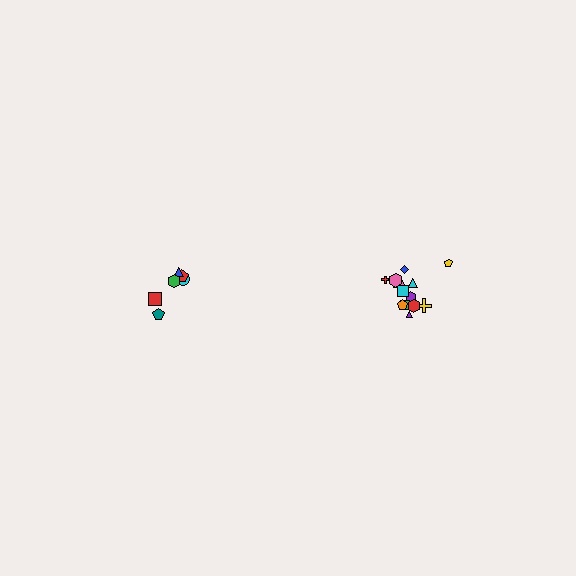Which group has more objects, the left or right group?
The right group.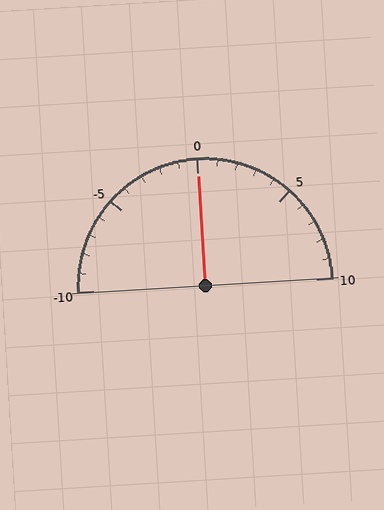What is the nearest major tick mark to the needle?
The nearest major tick mark is 0.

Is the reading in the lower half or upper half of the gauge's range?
The reading is in the upper half of the range (-10 to 10).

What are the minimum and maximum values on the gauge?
The gauge ranges from -10 to 10.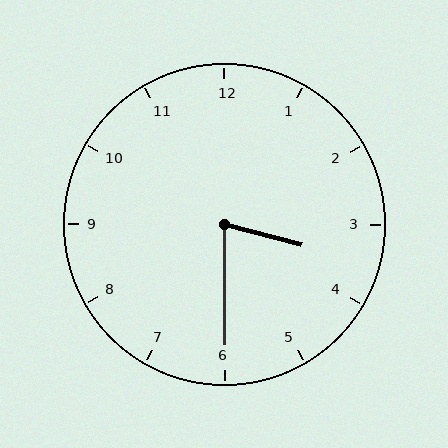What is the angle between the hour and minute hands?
Approximately 75 degrees.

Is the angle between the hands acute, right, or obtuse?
It is acute.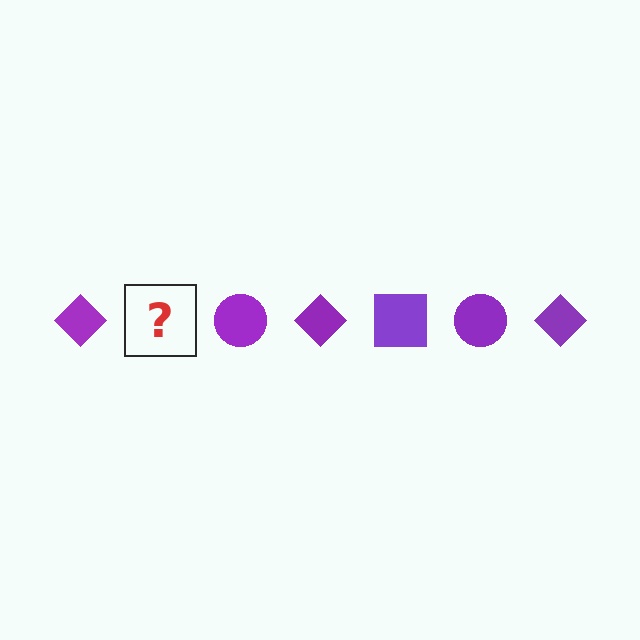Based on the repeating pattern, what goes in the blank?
The blank should be a purple square.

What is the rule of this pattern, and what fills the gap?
The rule is that the pattern cycles through diamond, square, circle shapes in purple. The gap should be filled with a purple square.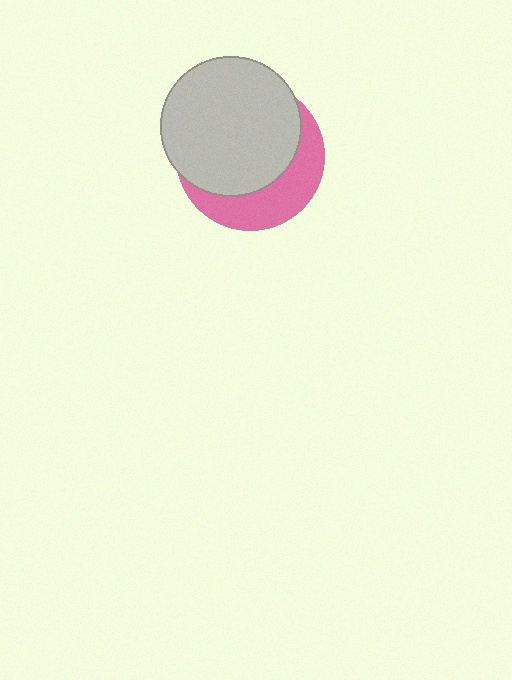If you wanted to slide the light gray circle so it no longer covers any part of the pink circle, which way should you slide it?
Slide it toward the upper-left — that is the most direct way to separate the two shapes.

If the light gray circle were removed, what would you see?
You would see the complete pink circle.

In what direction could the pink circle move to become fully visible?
The pink circle could move toward the lower-right. That would shift it out from behind the light gray circle entirely.